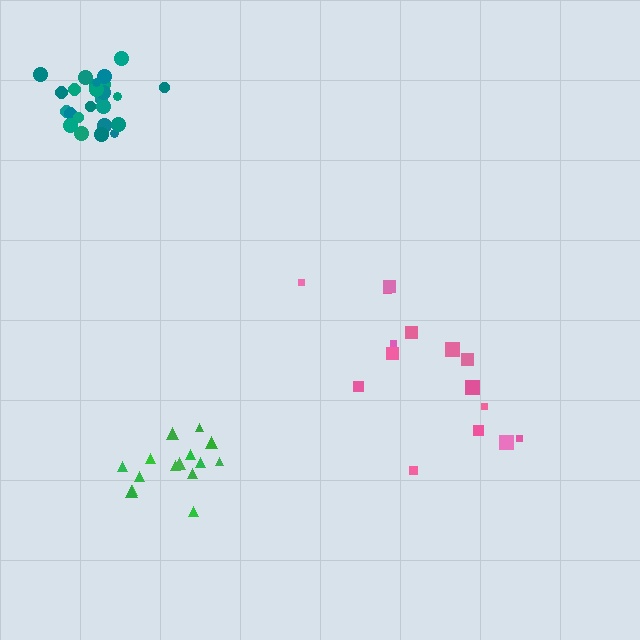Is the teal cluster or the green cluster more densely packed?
Teal.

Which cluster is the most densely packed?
Teal.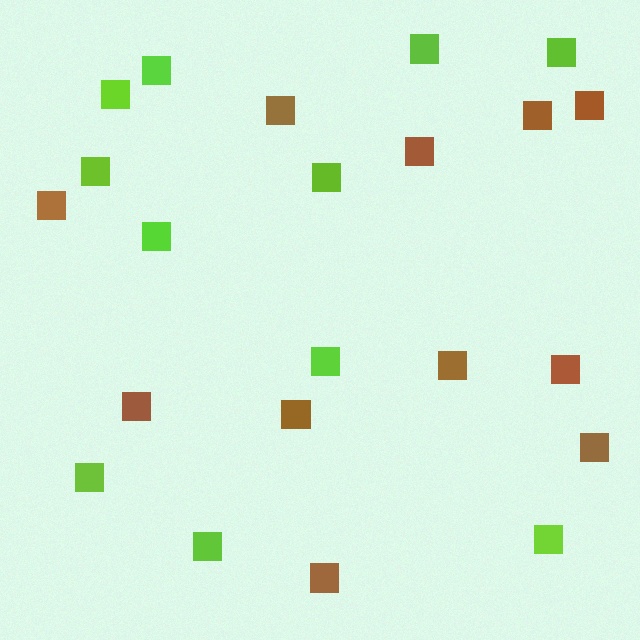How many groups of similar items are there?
There are 2 groups: one group of brown squares (11) and one group of lime squares (11).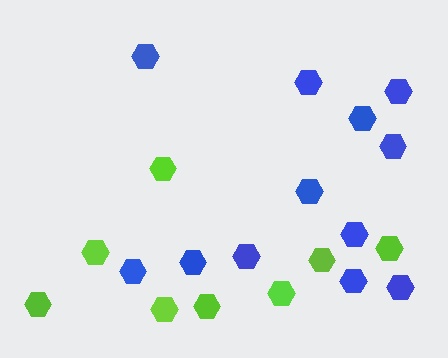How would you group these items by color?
There are 2 groups: one group of lime hexagons (8) and one group of blue hexagons (12).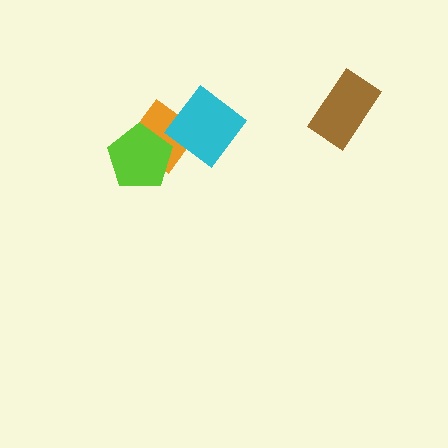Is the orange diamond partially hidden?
Yes, it is partially covered by another shape.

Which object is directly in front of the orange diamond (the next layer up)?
The lime pentagon is directly in front of the orange diamond.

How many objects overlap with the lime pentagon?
1 object overlaps with the lime pentagon.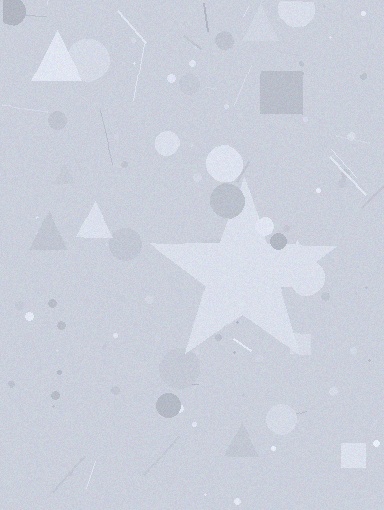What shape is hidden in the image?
A star is hidden in the image.